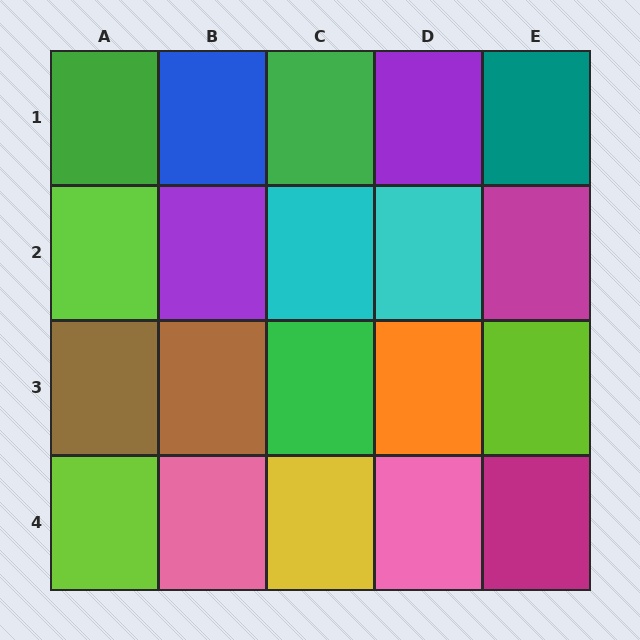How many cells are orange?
1 cell is orange.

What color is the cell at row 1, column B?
Blue.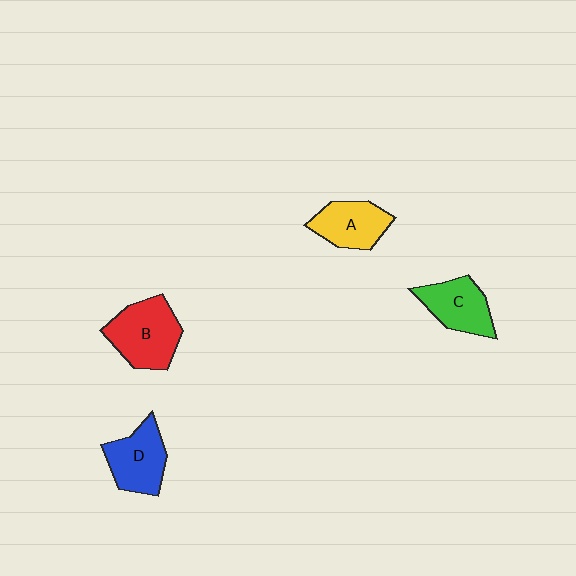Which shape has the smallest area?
Shape A (yellow).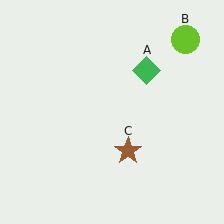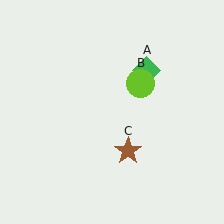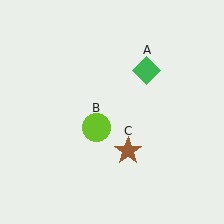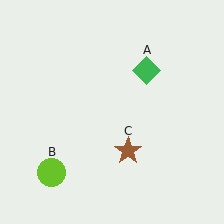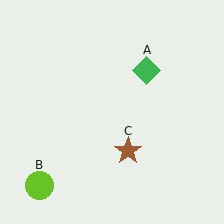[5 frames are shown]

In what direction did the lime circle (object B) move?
The lime circle (object B) moved down and to the left.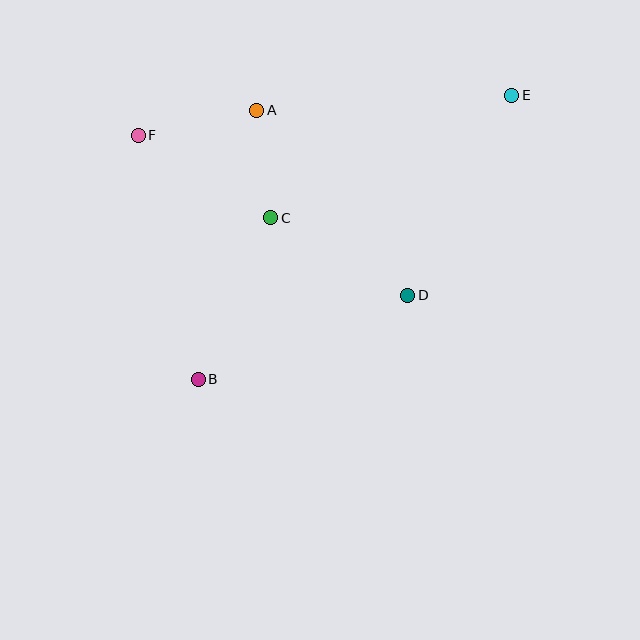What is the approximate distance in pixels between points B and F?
The distance between B and F is approximately 251 pixels.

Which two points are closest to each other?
Points A and C are closest to each other.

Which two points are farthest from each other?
Points B and E are farthest from each other.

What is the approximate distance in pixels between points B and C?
The distance between B and C is approximately 177 pixels.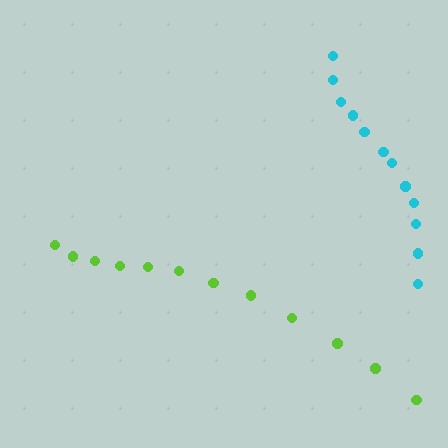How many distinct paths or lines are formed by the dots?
There are 2 distinct paths.